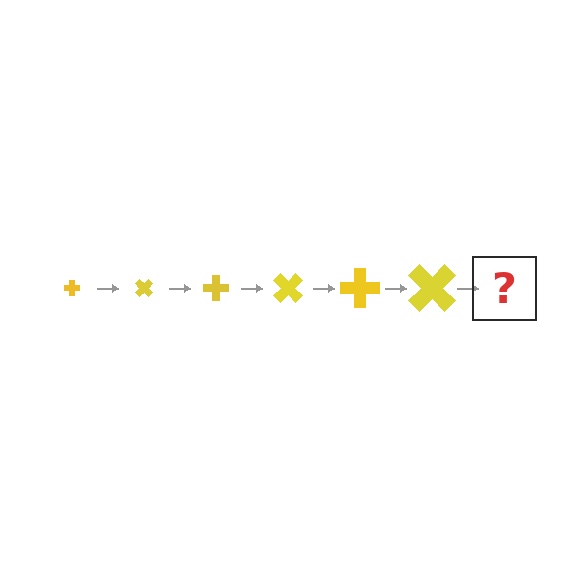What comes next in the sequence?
The next element should be a cross, larger than the previous one and rotated 270 degrees from the start.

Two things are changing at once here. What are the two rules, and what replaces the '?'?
The two rules are that the cross grows larger each step and it rotates 45 degrees each step. The '?' should be a cross, larger than the previous one and rotated 270 degrees from the start.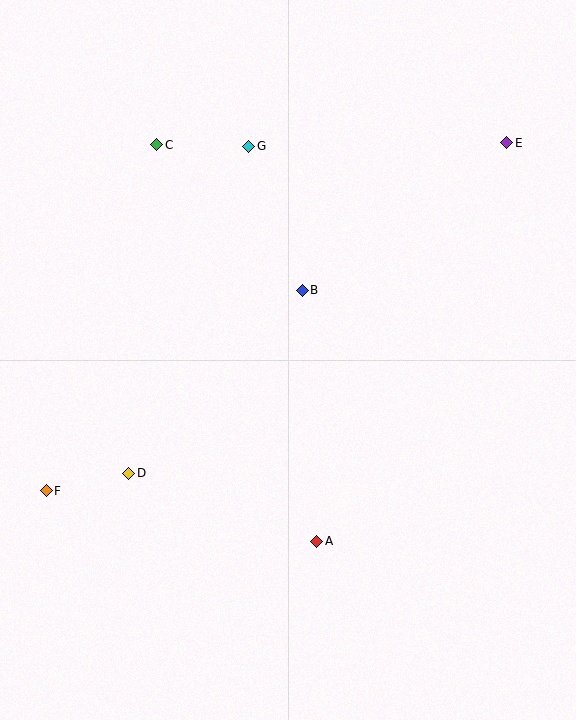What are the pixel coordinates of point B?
Point B is at (302, 290).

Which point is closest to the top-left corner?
Point C is closest to the top-left corner.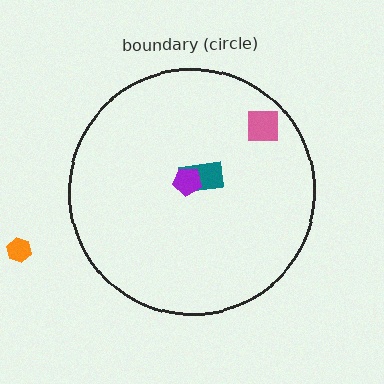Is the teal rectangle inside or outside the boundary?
Inside.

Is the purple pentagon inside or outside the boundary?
Inside.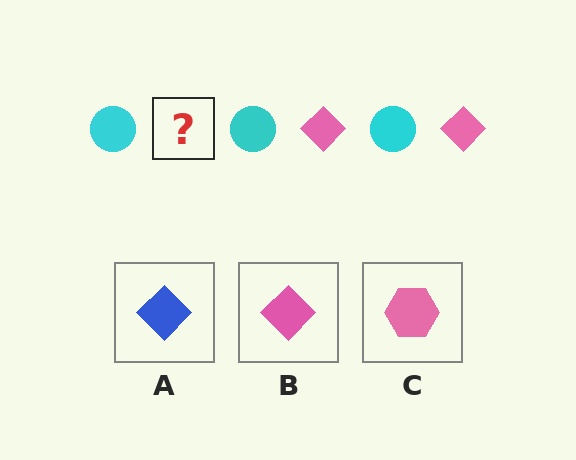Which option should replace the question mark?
Option B.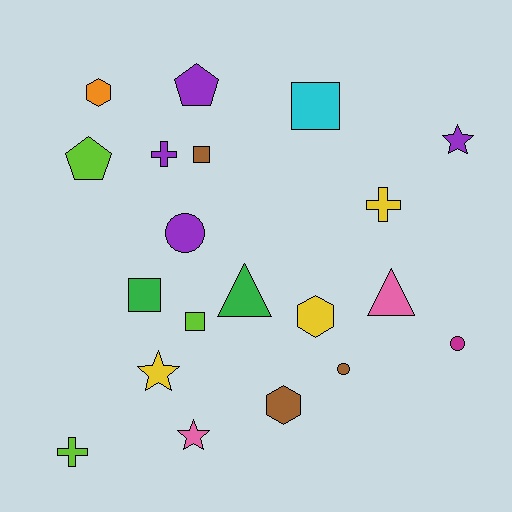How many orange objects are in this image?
There is 1 orange object.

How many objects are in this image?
There are 20 objects.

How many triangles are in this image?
There are 2 triangles.